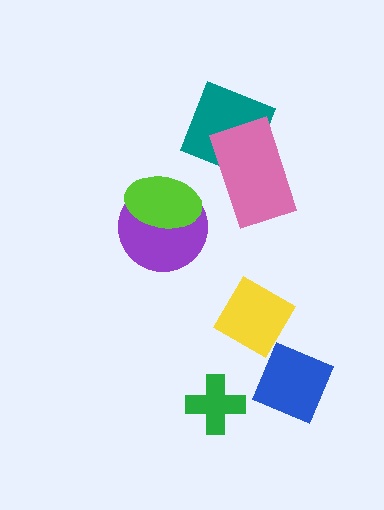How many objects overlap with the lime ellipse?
1 object overlaps with the lime ellipse.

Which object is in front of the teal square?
The pink rectangle is in front of the teal square.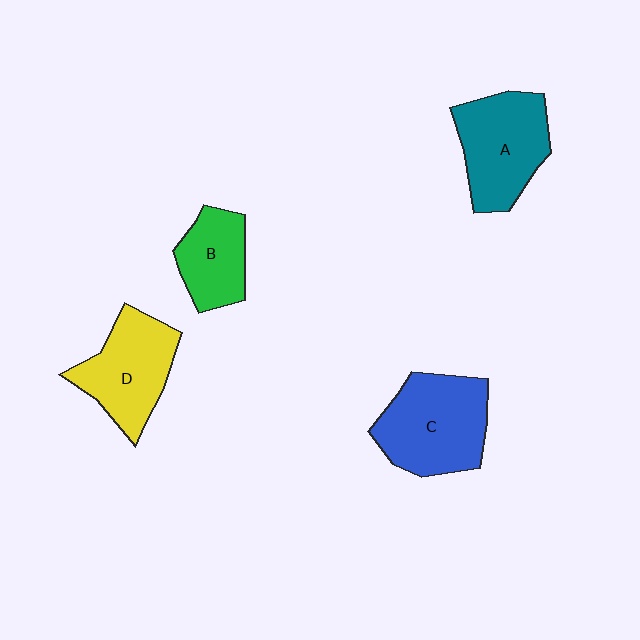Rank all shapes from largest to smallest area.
From largest to smallest: C (blue), A (teal), D (yellow), B (green).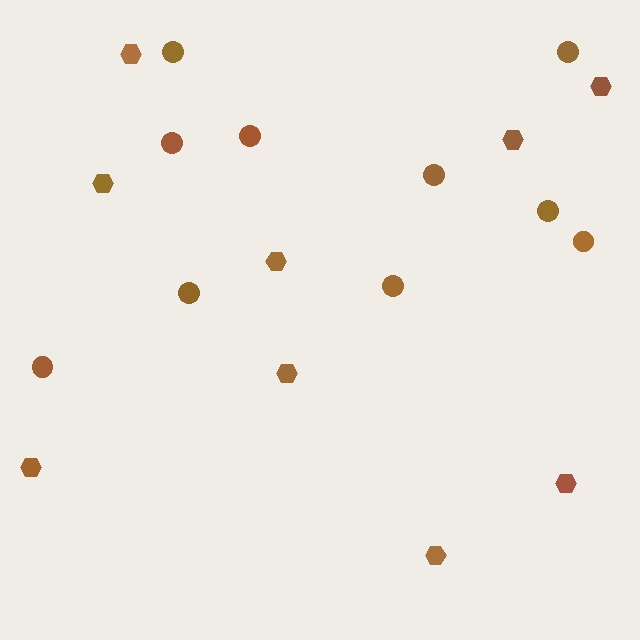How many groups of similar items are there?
There are 2 groups: one group of circles (10) and one group of hexagons (9).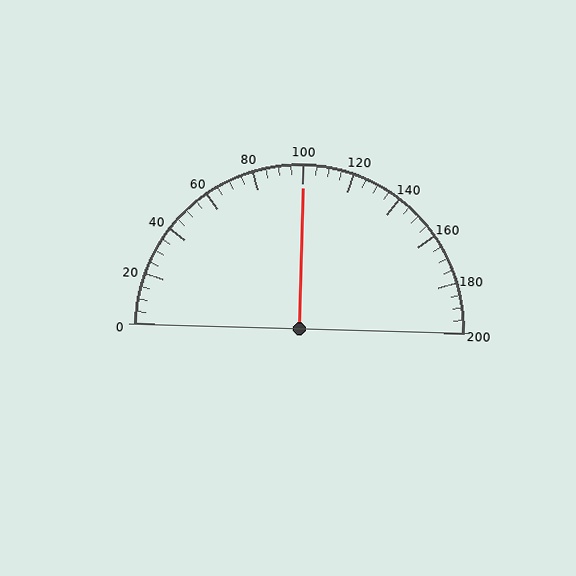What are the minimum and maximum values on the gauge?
The gauge ranges from 0 to 200.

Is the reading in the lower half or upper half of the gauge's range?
The reading is in the upper half of the range (0 to 200).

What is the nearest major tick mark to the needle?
The nearest major tick mark is 100.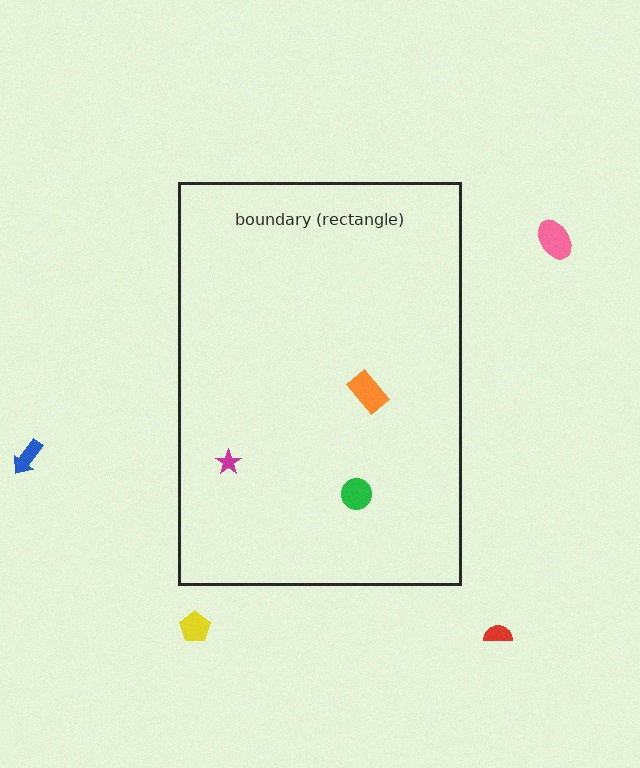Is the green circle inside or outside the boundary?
Inside.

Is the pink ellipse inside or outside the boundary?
Outside.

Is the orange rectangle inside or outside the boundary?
Inside.